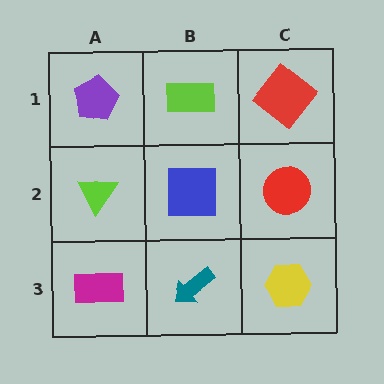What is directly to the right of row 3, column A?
A teal arrow.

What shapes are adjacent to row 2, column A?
A purple pentagon (row 1, column A), a magenta rectangle (row 3, column A), a blue square (row 2, column B).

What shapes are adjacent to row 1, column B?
A blue square (row 2, column B), a purple pentagon (row 1, column A), a red diamond (row 1, column C).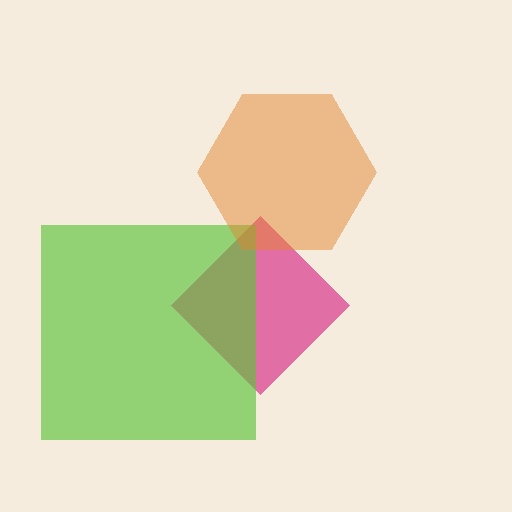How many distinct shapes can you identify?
There are 3 distinct shapes: a magenta diamond, a lime square, an orange hexagon.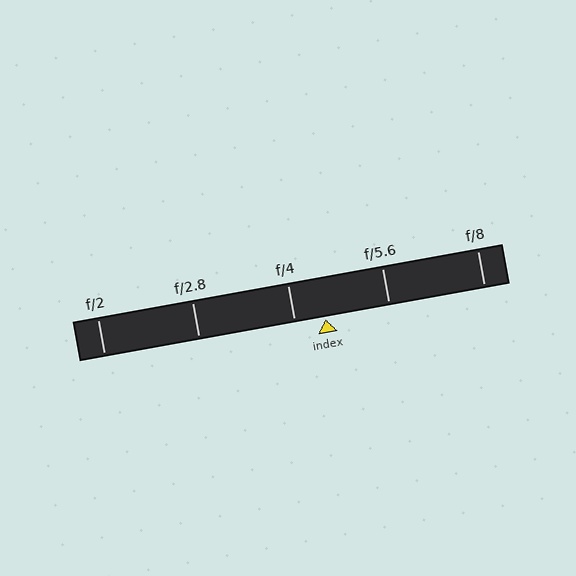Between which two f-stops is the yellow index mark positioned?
The index mark is between f/4 and f/5.6.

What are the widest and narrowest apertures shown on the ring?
The widest aperture shown is f/2 and the narrowest is f/8.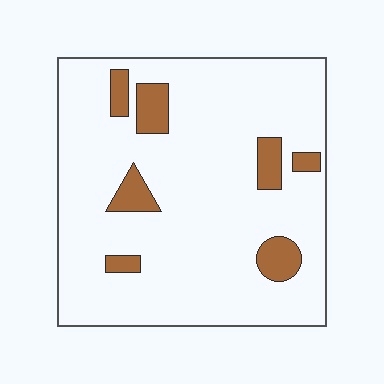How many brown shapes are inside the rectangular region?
7.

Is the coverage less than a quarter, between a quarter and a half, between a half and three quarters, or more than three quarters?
Less than a quarter.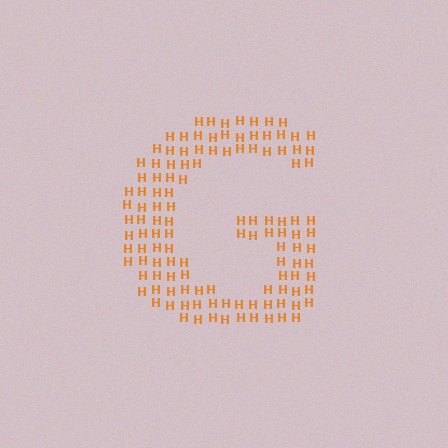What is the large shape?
The large shape is the letter G.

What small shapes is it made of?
It is made of small letter H's.